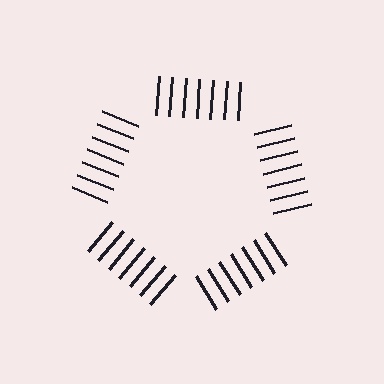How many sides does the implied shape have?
5 sides — the line-ends trace a pentagon.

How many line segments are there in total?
35 — 7 along each of the 5 edges.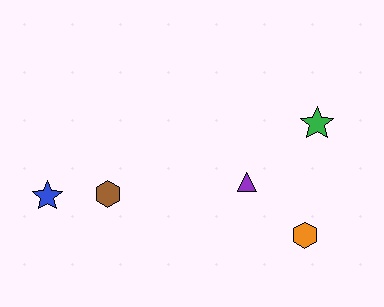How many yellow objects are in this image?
There are no yellow objects.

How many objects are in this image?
There are 5 objects.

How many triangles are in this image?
There is 1 triangle.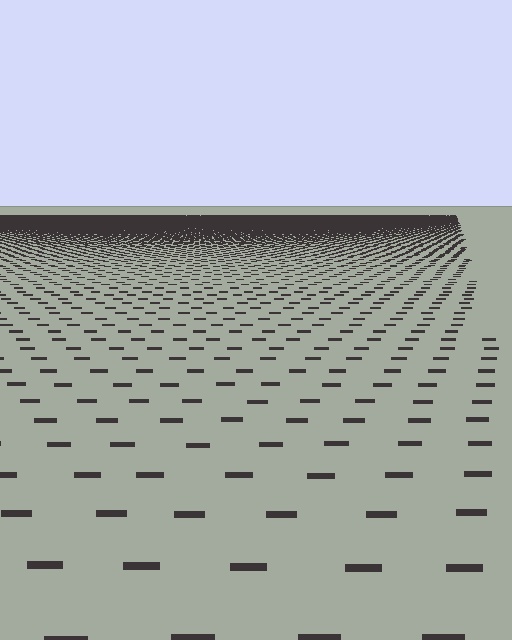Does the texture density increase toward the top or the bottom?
Density increases toward the top.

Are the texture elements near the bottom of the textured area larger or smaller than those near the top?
Larger. Near the bottom, elements are closer to the viewer and appear at a bigger on-screen size.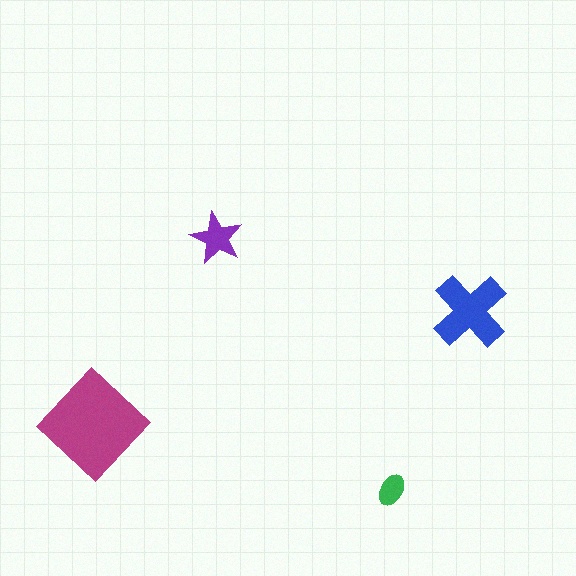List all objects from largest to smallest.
The magenta diamond, the blue cross, the purple star, the green ellipse.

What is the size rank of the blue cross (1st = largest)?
2nd.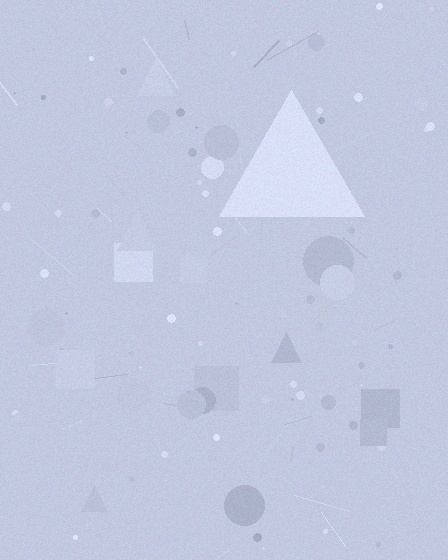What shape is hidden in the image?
A triangle is hidden in the image.